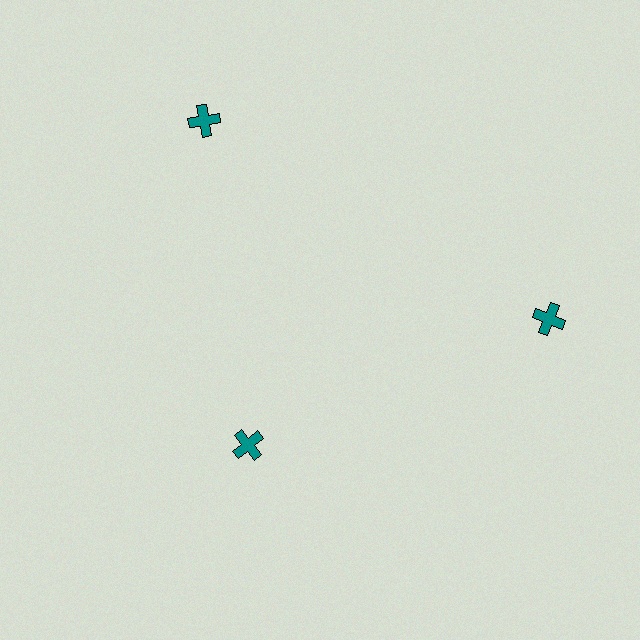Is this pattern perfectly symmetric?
No. The 3 teal crosses are arranged in a ring, but one element near the 7 o'clock position is pulled inward toward the center, breaking the 3-fold rotational symmetry.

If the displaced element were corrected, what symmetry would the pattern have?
It would have 3-fold rotational symmetry — the pattern would map onto itself every 120 degrees.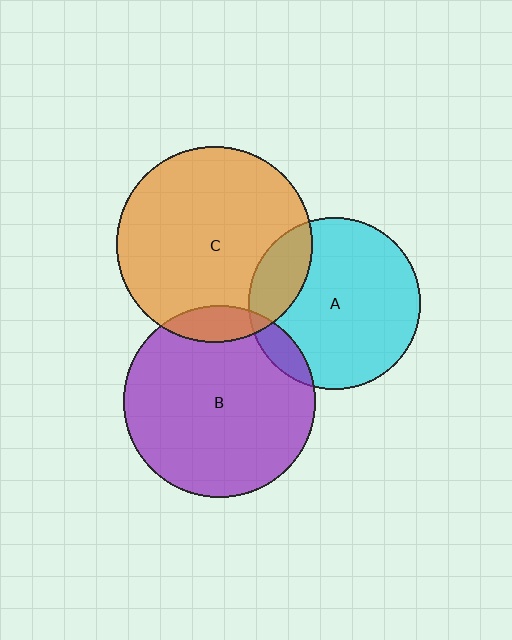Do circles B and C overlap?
Yes.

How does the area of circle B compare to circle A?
Approximately 1.2 times.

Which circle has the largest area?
Circle C (orange).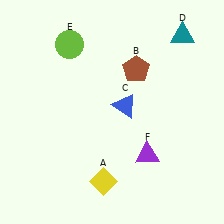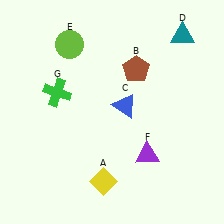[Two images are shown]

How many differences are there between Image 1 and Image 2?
There is 1 difference between the two images.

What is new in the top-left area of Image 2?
A green cross (G) was added in the top-left area of Image 2.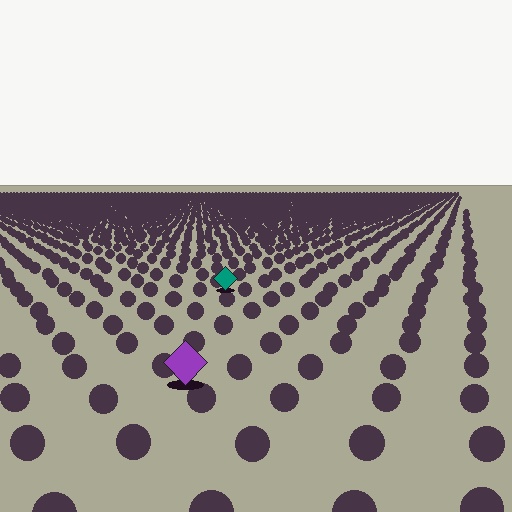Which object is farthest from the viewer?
The teal diamond is farthest from the viewer. It appears smaller and the ground texture around it is denser.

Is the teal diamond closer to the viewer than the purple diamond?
No. The purple diamond is closer — you can tell from the texture gradient: the ground texture is coarser near it.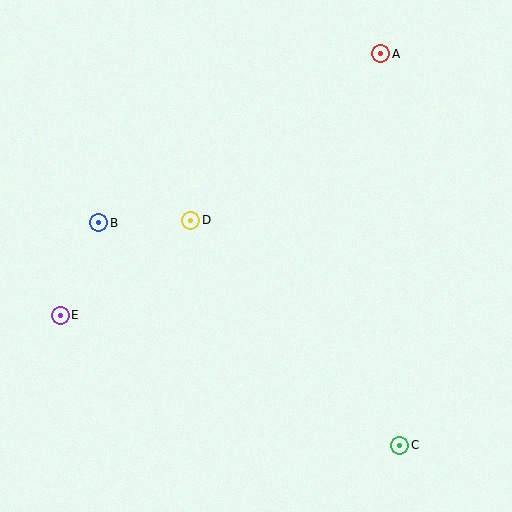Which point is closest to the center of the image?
Point D at (191, 220) is closest to the center.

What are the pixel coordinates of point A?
Point A is at (381, 54).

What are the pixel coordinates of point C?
Point C is at (400, 445).